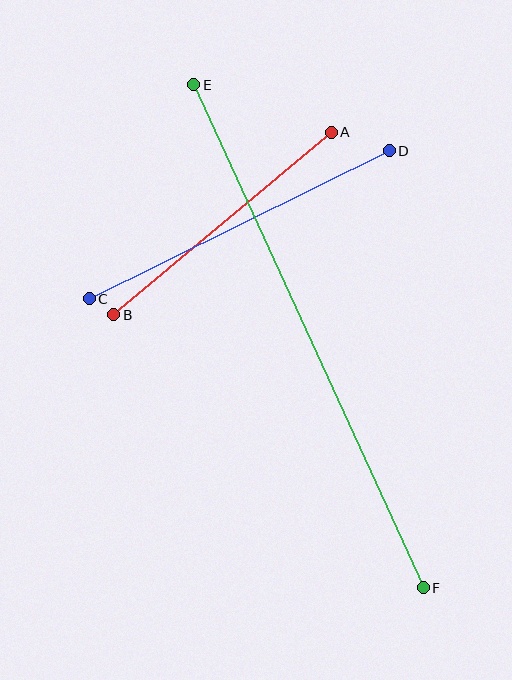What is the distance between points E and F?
The distance is approximately 553 pixels.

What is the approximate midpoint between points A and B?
The midpoint is at approximately (223, 223) pixels.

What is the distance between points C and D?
The distance is approximately 334 pixels.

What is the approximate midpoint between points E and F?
The midpoint is at approximately (309, 336) pixels.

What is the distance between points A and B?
The distance is approximately 284 pixels.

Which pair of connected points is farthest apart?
Points E and F are farthest apart.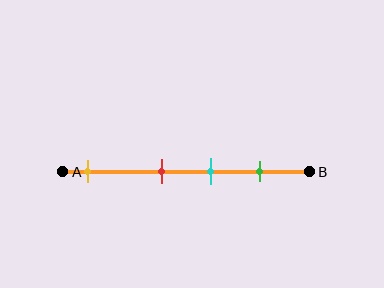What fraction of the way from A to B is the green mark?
The green mark is approximately 80% (0.8) of the way from A to B.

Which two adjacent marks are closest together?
The red and cyan marks are the closest adjacent pair.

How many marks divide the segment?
There are 4 marks dividing the segment.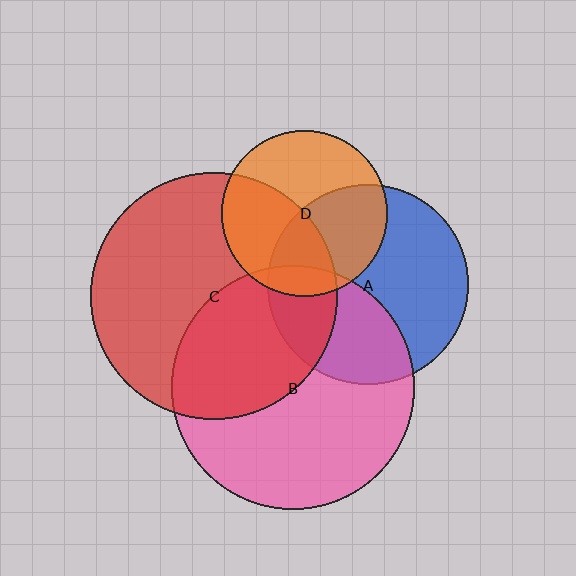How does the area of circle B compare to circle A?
Approximately 1.5 times.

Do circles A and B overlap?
Yes.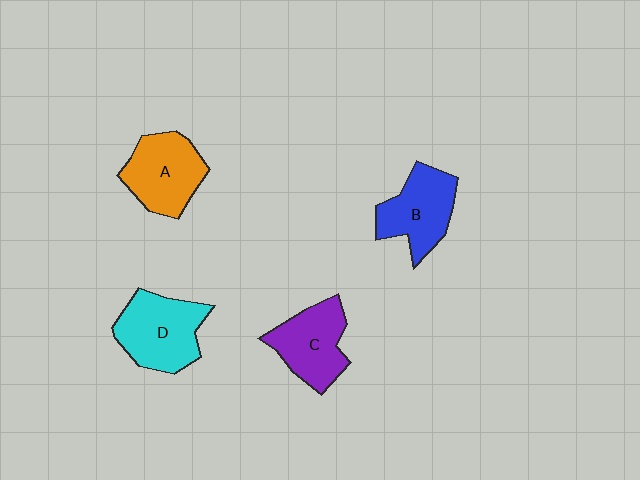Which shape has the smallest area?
Shape C (purple).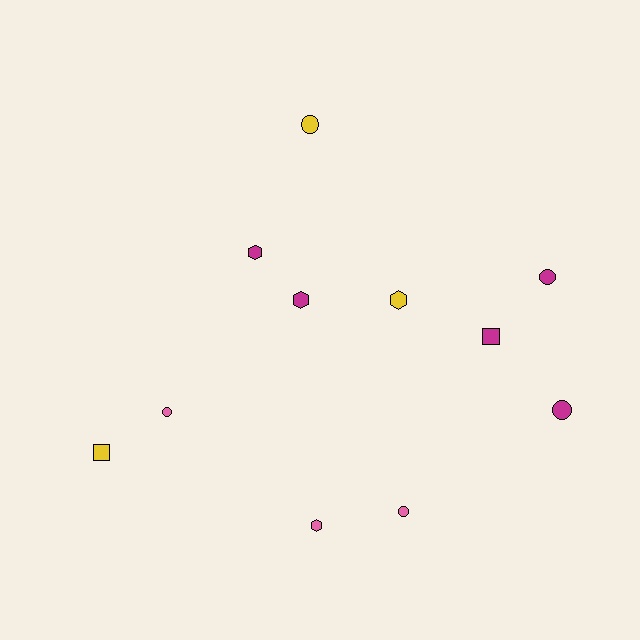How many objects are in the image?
There are 11 objects.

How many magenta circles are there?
There are 2 magenta circles.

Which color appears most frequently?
Magenta, with 5 objects.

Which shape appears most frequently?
Circle, with 5 objects.